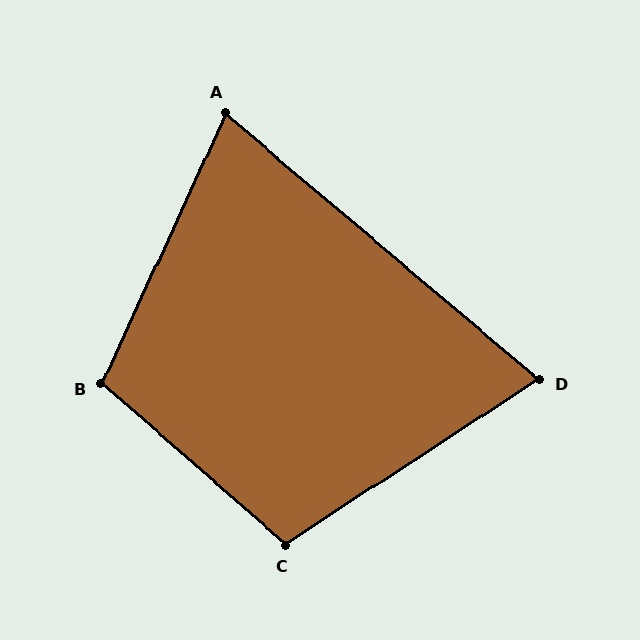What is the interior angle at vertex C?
Approximately 106 degrees (obtuse).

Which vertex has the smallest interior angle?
D, at approximately 73 degrees.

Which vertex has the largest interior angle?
B, at approximately 107 degrees.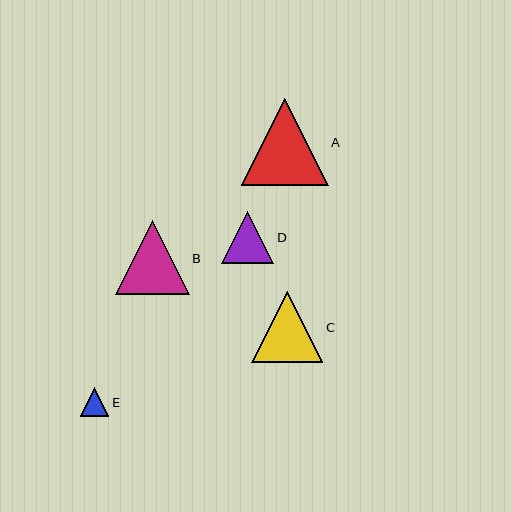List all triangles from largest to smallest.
From largest to smallest: A, B, C, D, E.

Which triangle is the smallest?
Triangle E is the smallest with a size of approximately 28 pixels.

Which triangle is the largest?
Triangle A is the largest with a size of approximately 87 pixels.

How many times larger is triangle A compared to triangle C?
Triangle A is approximately 1.2 times the size of triangle C.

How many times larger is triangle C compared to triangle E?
Triangle C is approximately 2.5 times the size of triangle E.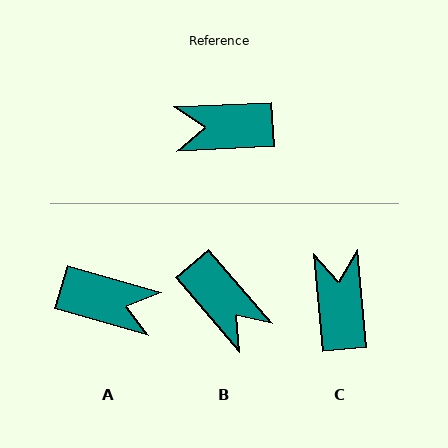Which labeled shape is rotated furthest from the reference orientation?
A, about 161 degrees away.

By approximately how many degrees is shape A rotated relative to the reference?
Approximately 161 degrees counter-clockwise.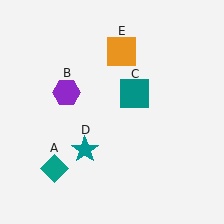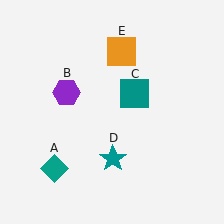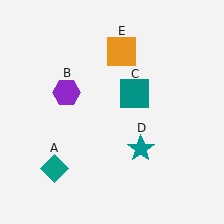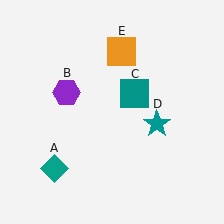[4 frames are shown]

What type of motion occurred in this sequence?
The teal star (object D) rotated counterclockwise around the center of the scene.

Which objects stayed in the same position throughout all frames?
Teal diamond (object A) and purple hexagon (object B) and teal square (object C) and orange square (object E) remained stationary.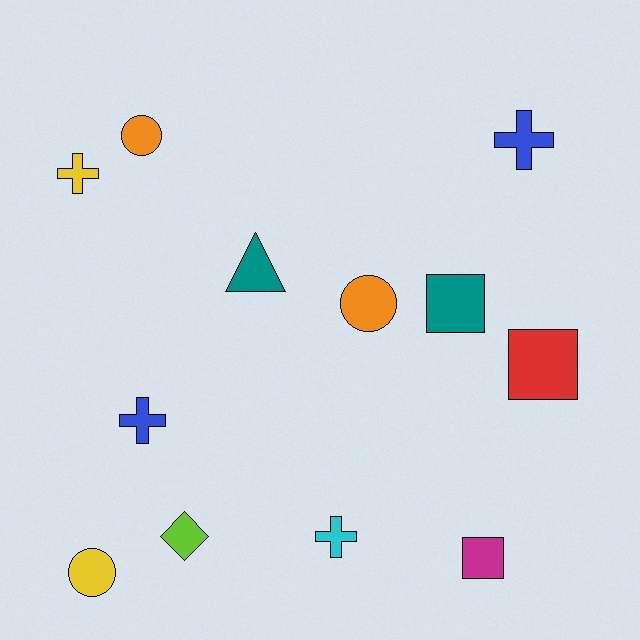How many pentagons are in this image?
There are no pentagons.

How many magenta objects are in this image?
There is 1 magenta object.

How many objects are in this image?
There are 12 objects.